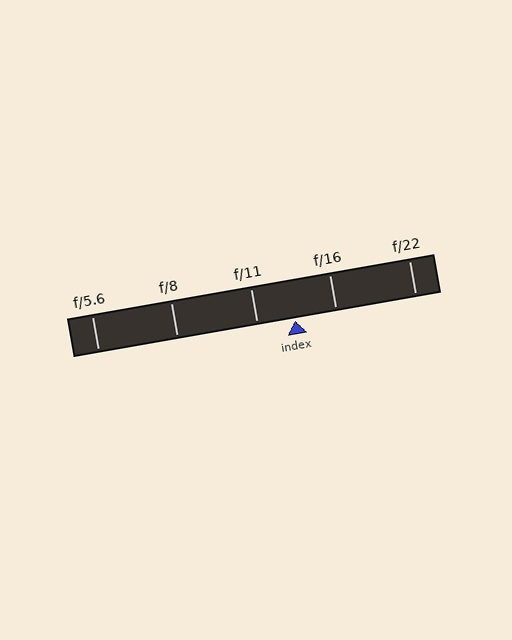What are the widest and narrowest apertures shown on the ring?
The widest aperture shown is f/5.6 and the narrowest is f/22.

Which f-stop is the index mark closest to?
The index mark is closest to f/11.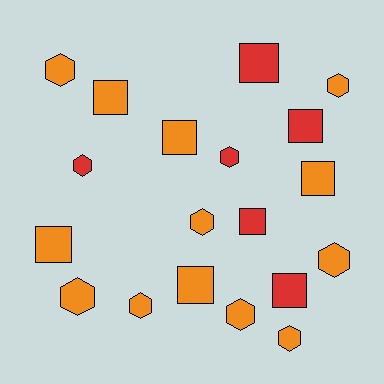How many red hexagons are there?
There are 2 red hexagons.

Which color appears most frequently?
Orange, with 13 objects.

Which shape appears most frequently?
Hexagon, with 10 objects.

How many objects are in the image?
There are 19 objects.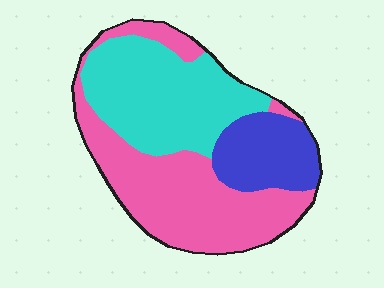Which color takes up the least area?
Blue, at roughly 20%.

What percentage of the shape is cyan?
Cyan takes up about three eighths (3/8) of the shape.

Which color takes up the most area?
Pink, at roughly 45%.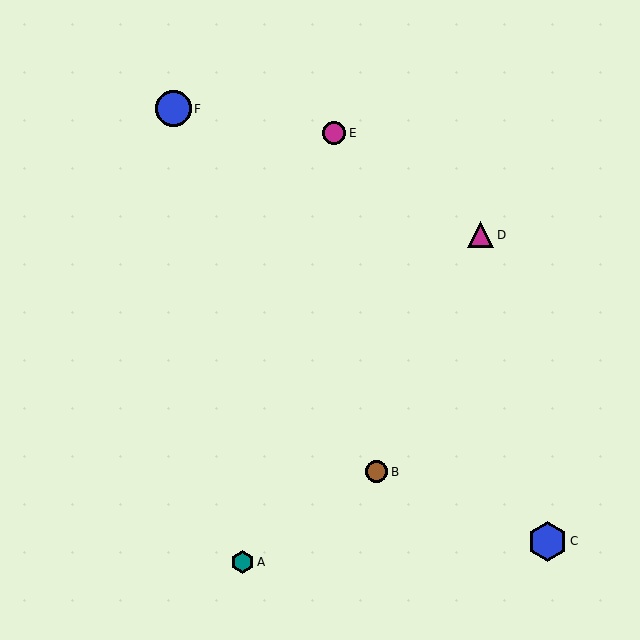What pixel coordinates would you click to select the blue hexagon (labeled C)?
Click at (548, 541) to select the blue hexagon C.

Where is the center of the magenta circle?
The center of the magenta circle is at (334, 133).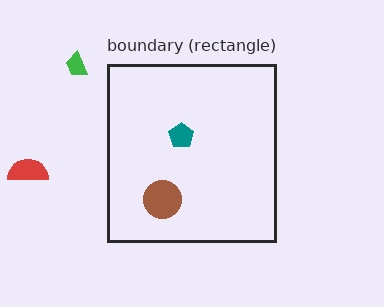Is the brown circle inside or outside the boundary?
Inside.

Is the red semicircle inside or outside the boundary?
Outside.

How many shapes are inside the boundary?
2 inside, 2 outside.